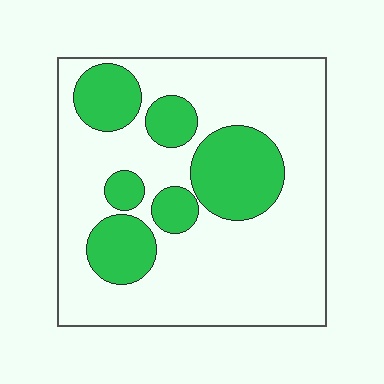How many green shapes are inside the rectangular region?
6.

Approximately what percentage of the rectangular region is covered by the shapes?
Approximately 30%.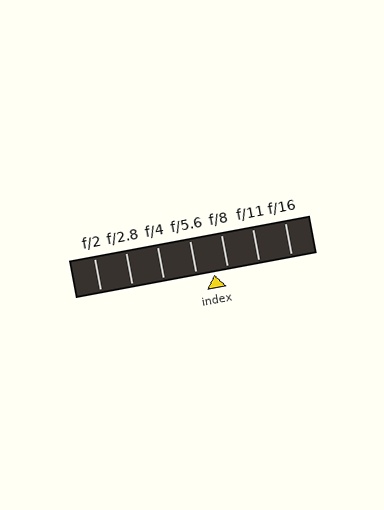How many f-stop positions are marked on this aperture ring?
There are 7 f-stop positions marked.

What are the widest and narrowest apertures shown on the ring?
The widest aperture shown is f/2 and the narrowest is f/16.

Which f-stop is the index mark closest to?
The index mark is closest to f/8.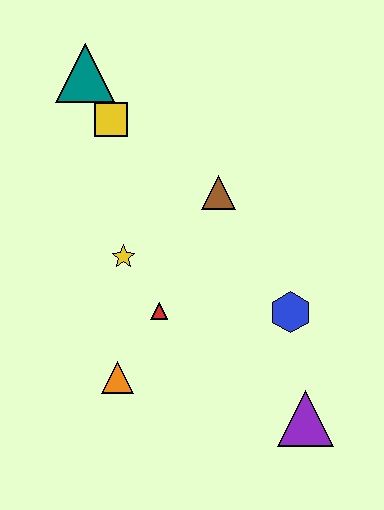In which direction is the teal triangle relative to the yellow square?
The teal triangle is above the yellow square.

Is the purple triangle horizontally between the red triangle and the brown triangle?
No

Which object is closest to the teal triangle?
The yellow square is closest to the teal triangle.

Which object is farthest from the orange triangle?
The teal triangle is farthest from the orange triangle.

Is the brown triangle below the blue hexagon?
No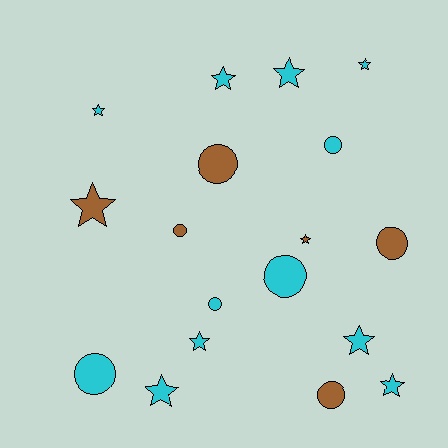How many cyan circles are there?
There are 4 cyan circles.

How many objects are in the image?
There are 18 objects.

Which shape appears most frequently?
Star, with 10 objects.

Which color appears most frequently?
Cyan, with 12 objects.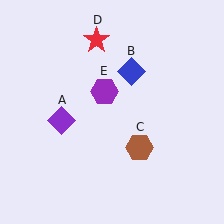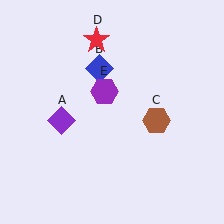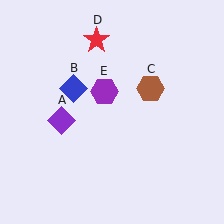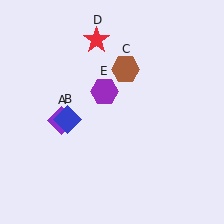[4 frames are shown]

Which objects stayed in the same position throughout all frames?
Purple diamond (object A) and red star (object D) and purple hexagon (object E) remained stationary.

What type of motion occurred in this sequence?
The blue diamond (object B), brown hexagon (object C) rotated counterclockwise around the center of the scene.